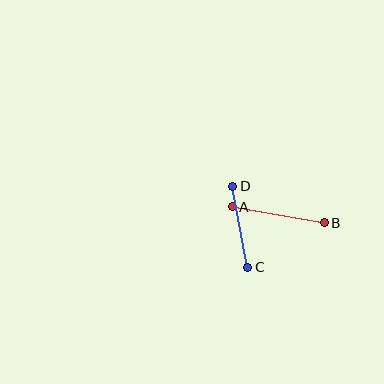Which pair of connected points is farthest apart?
Points A and B are farthest apart.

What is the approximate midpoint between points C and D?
The midpoint is at approximately (240, 227) pixels.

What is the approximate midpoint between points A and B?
The midpoint is at approximately (278, 215) pixels.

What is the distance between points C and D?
The distance is approximately 83 pixels.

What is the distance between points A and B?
The distance is approximately 94 pixels.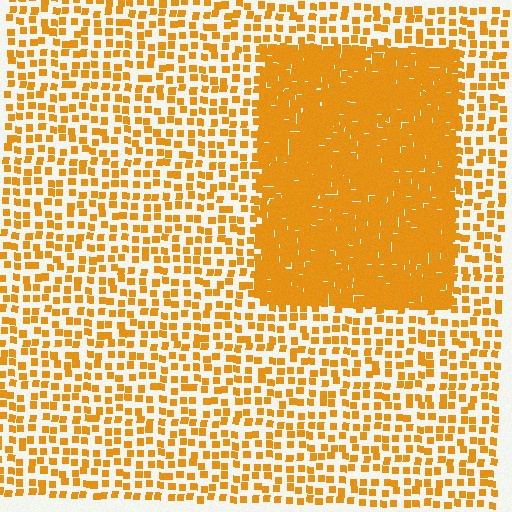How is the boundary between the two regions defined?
The boundary is defined by a change in element density (approximately 3.0x ratio). All elements are the same color, size, and shape.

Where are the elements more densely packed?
The elements are more densely packed inside the rectangle boundary.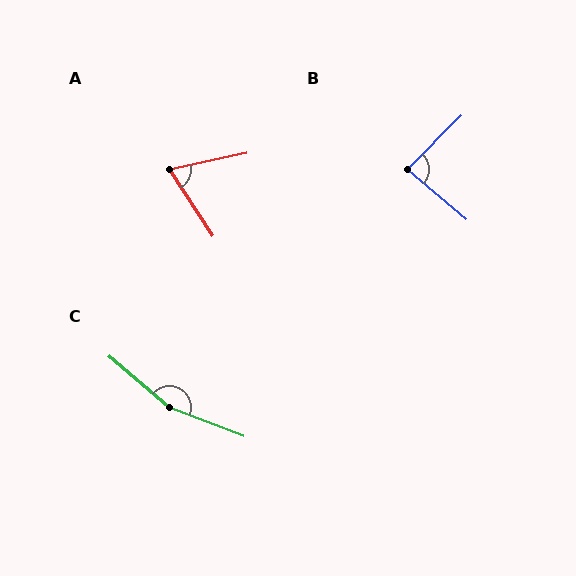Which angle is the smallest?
A, at approximately 69 degrees.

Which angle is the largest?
C, at approximately 161 degrees.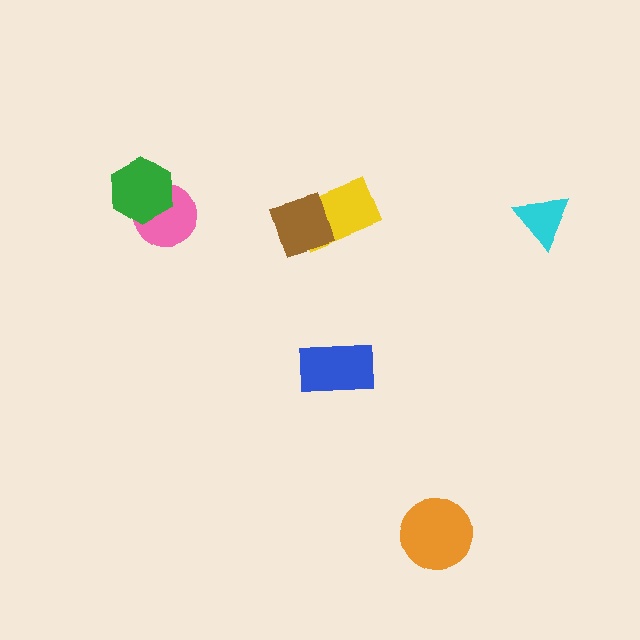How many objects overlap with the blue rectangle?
0 objects overlap with the blue rectangle.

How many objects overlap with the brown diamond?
1 object overlaps with the brown diamond.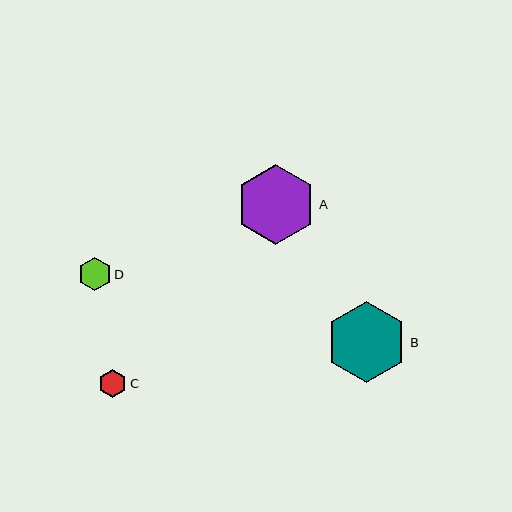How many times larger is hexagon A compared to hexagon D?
Hexagon A is approximately 2.4 times the size of hexagon D.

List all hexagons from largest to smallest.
From largest to smallest: B, A, D, C.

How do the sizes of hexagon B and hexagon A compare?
Hexagon B and hexagon A are approximately the same size.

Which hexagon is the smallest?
Hexagon C is the smallest with a size of approximately 28 pixels.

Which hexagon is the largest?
Hexagon B is the largest with a size of approximately 81 pixels.